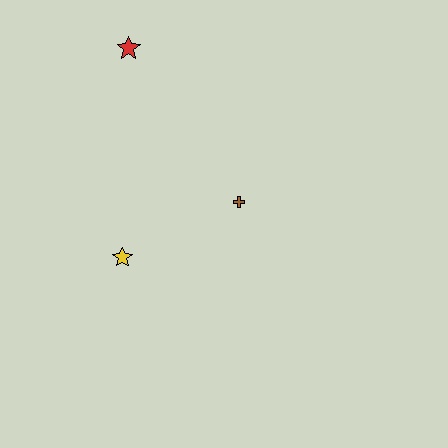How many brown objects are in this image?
There is 1 brown object.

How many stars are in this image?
There are 2 stars.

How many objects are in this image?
There are 3 objects.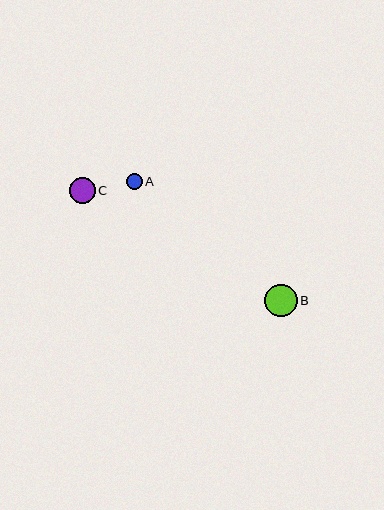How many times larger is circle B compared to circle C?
Circle B is approximately 1.3 times the size of circle C.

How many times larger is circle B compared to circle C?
Circle B is approximately 1.3 times the size of circle C.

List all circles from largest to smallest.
From largest to smallest: B, C, A.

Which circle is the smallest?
Circle A is the smallest with a size of approximately 16 pixels.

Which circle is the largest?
Circle B is the largest with a size of approximately 33 pixels.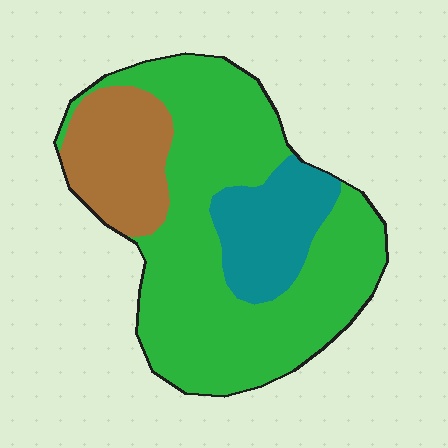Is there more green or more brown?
Green.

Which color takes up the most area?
Green, at roughly 65%.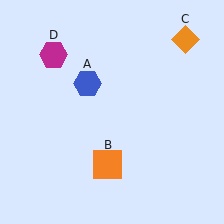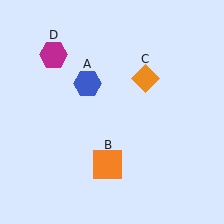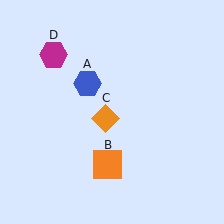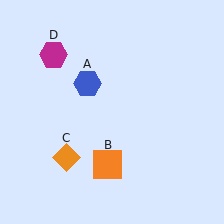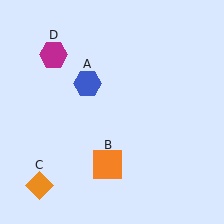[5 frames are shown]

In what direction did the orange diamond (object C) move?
The orange diamond (object C) moved down and to the left.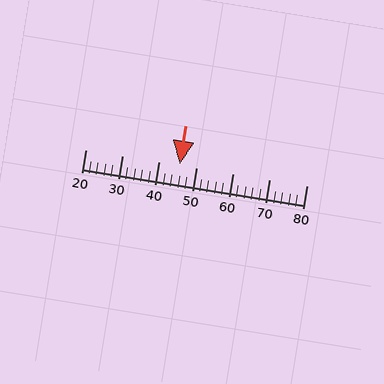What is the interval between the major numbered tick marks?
The major tick marks are spaced 10 units apart.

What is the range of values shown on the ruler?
The ruler shows values from 20 to 80.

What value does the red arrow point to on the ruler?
The red arrow points to approximately 46.